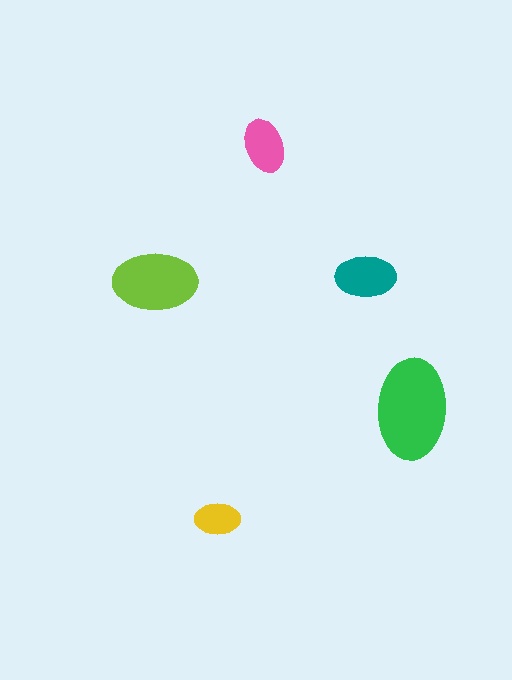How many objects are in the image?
There are 5 objects in the image.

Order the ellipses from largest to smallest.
the green one, the lime one, the teal one, the pink one, the yellow one.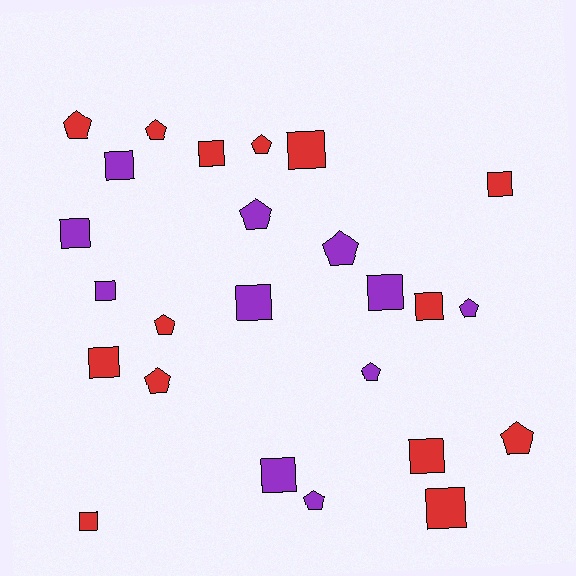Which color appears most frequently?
Red, with 14 objects.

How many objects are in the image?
There are 25 objects.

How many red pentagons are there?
There are 6 red pentagons.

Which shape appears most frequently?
Square, with 14 objects.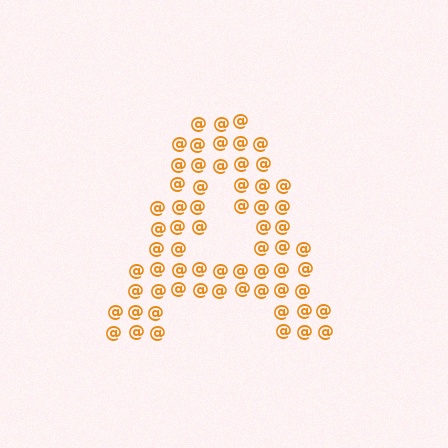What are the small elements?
The small elements are at signs.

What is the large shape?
The large shape is the letter A.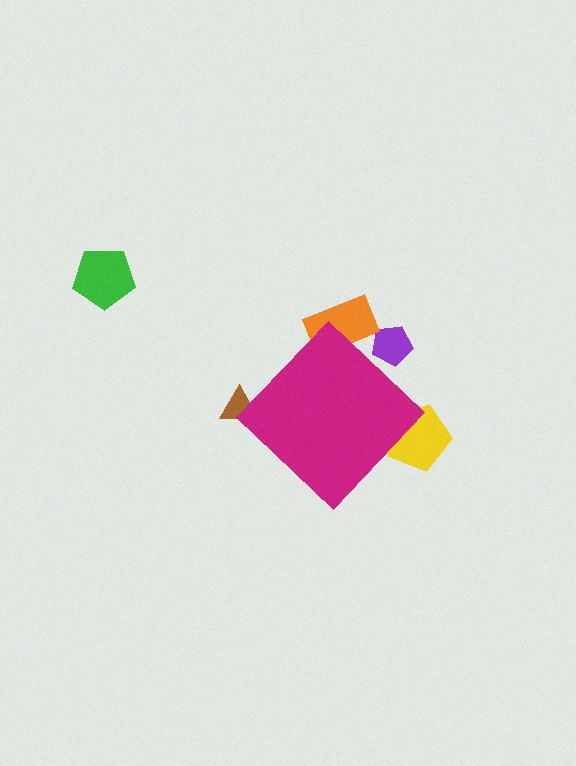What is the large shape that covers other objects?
A magenta diamond.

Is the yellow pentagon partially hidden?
Yes, the yellow pentagon is partially hidden behind the magenta diamond.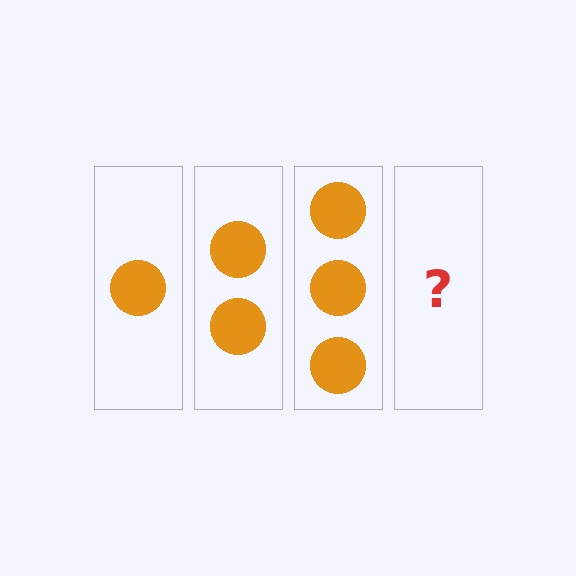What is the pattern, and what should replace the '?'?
The pattern is that each step adds one more circle. The '?' should be 4 circles.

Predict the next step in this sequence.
The next step is 4 circles.